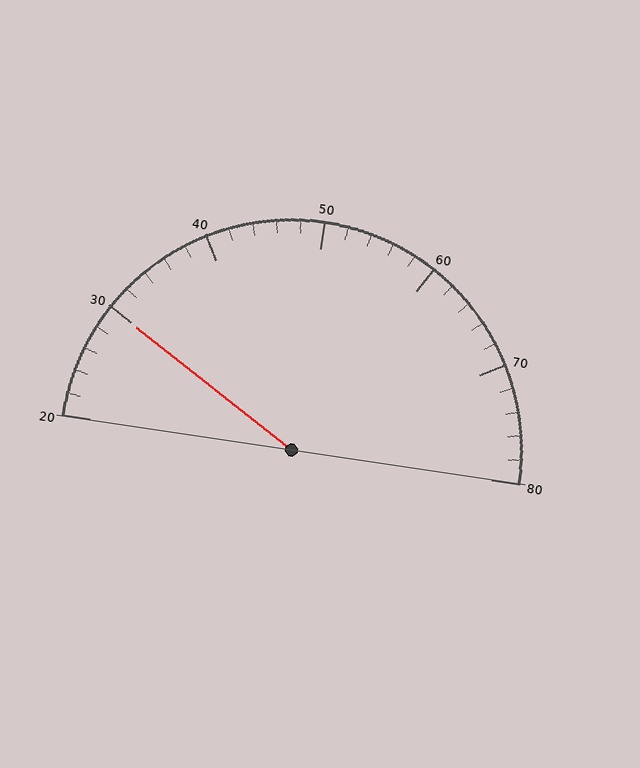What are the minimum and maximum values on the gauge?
The gauge ranges from 20 to 80.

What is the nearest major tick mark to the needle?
The nearest major tick mark is 30.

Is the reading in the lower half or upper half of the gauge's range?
The reading is in the lower half of the range (20 to 80).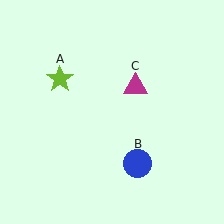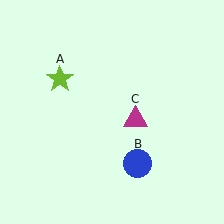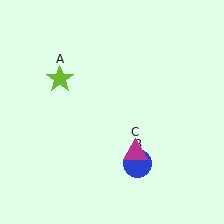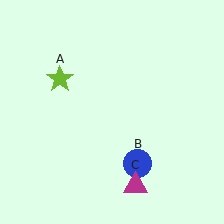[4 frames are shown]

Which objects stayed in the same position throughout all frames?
Lime star (object A) and blue circle (object B) remained stationary.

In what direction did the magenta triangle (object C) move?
The magenta triangle (object C) moved down.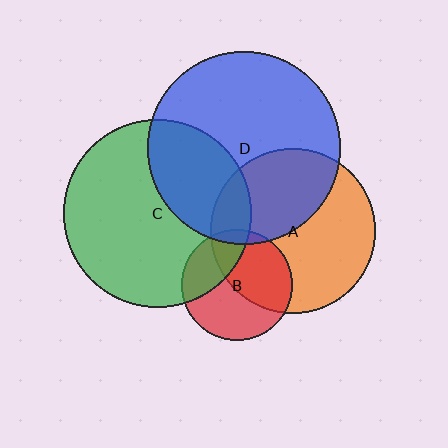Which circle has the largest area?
Circle D (blue).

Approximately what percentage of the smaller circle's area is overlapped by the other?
Approximately 15%.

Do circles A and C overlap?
Yes.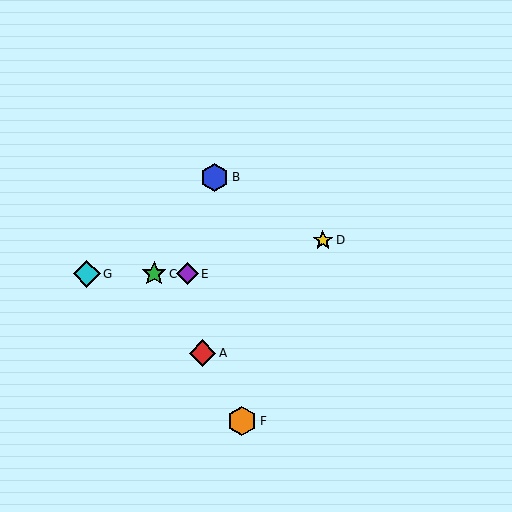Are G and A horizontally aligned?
No, G is at y≈274 and A is at y≈353.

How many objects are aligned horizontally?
3 objects (C, E, G) are aligned horizontally.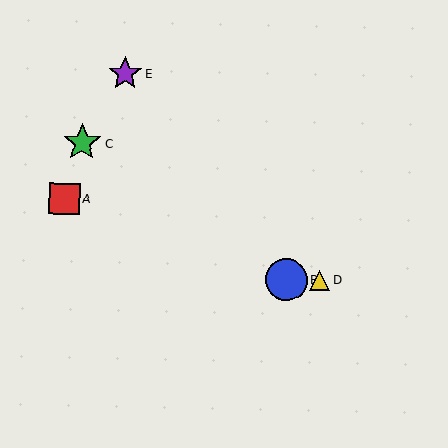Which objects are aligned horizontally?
Objects B, D are aligned horizontally.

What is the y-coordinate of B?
Object B is at y≈280.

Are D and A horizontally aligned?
No, D is at y≈280 and A is at y≈199.